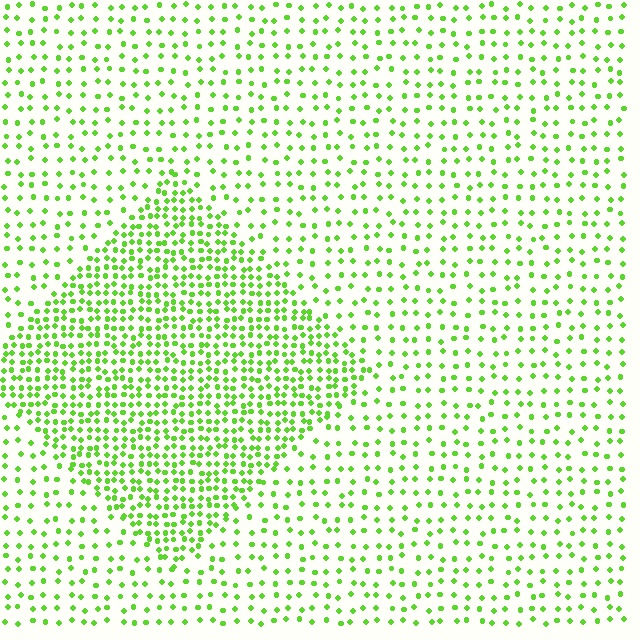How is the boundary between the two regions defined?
The boundary is defined by a change in element density (approximately 2.3x ratio). All elements are the same color, size, and shape.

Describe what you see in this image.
The image contains small lime elements arranged at two different densities. A diamond-shaped region is visible where the elements are more densely packed than the surrounding area.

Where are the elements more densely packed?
The elements are more densely packed inside the diamond boundary.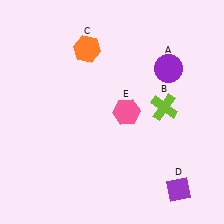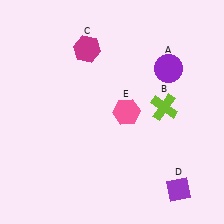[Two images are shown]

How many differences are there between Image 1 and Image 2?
There is 1 difference between the two images.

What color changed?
The hexagon (C) changed from orange in Image 1 to magenta in Image 2.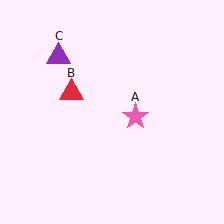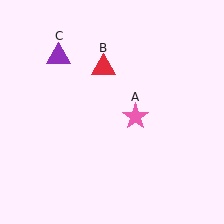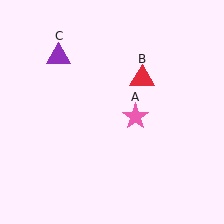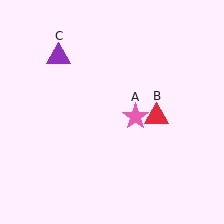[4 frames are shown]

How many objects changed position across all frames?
1 object changed position: red triangle (object B).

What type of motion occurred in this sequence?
The red triangle (object B) rotated clockwise around the center of the scene.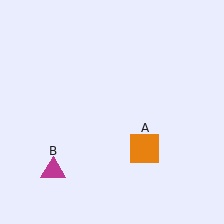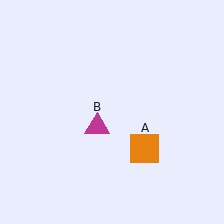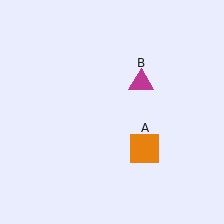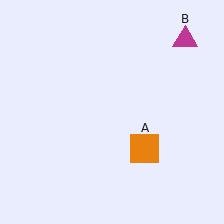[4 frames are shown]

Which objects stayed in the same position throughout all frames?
Orange square (object A) remained stationary.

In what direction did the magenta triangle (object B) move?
The magenta triangle (object B) moved up and to the right.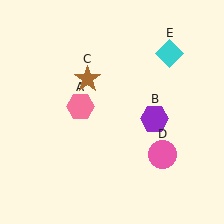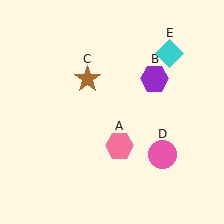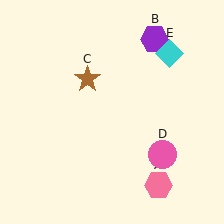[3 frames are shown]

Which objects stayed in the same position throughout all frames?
Brown star (object C) and pink circle (object D) and cyan diamond (object E) remained stationary.